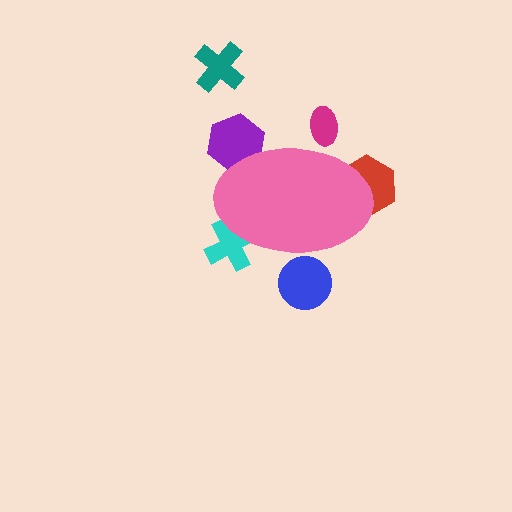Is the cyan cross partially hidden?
Yes, the cyan cross is partially hidden behind the pink ellipse.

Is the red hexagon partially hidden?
Yes, the red hexagon is partially hidden behind the pink ellipse.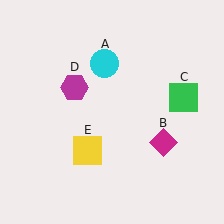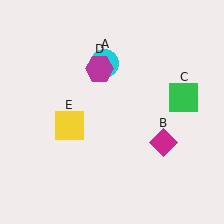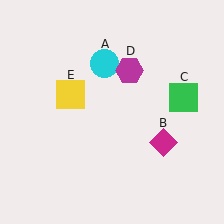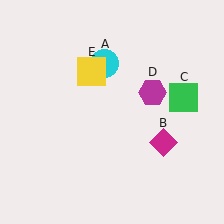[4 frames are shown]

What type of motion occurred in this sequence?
The magenta hexagon (object D), yellow square (object E) rotated clockwise around the center of the scene.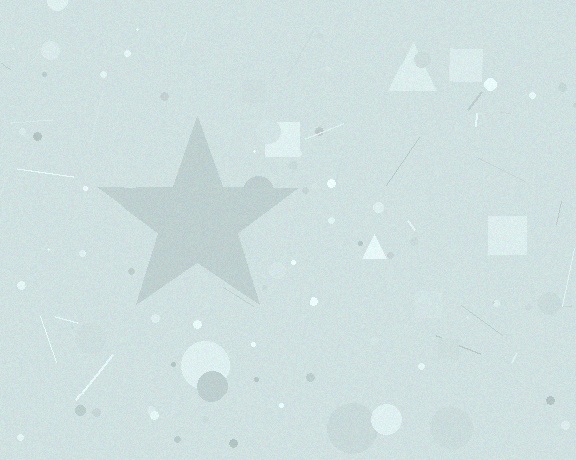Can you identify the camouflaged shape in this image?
The camouflaged shape is a star.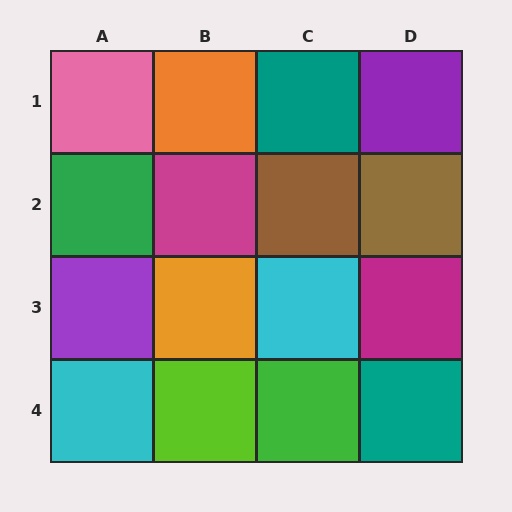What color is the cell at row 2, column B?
Magenta.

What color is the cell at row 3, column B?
Orange.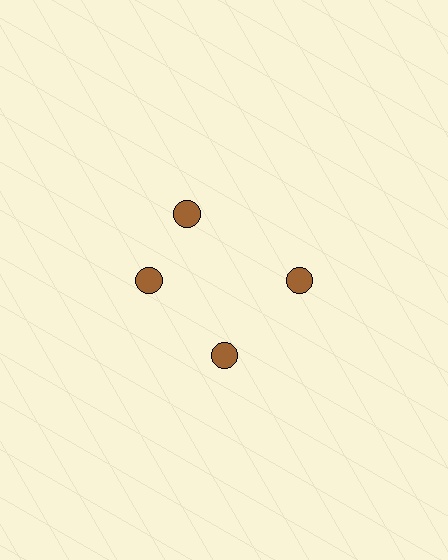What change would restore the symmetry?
The symmetry would be restored by rotating it back into even spacing with its neighbors so that all 4 circles sit at equal angles and equal distance from the center.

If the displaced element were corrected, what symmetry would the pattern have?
It would have 4-fold rotational symmetry — the pattern would map onto itself every 90 degrees.